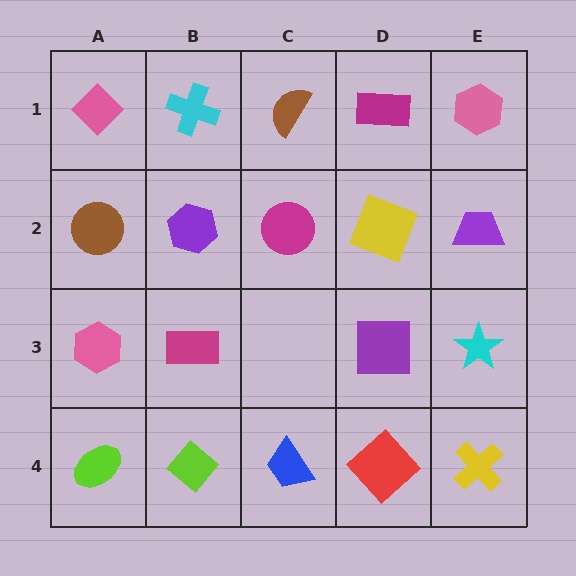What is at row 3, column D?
A purple square.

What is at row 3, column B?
A magenta rectangle.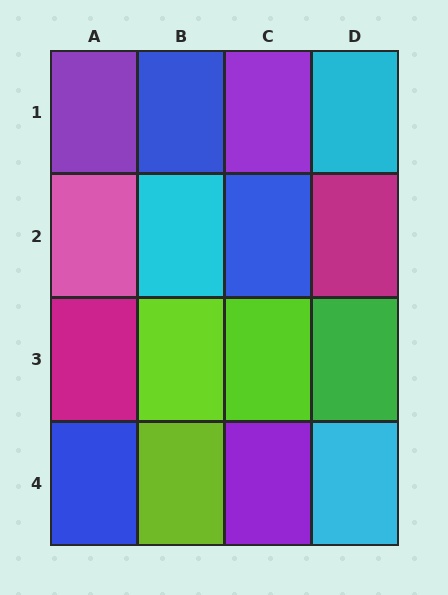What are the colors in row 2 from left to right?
Pink, cyan, blue, magenta.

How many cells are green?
1 cell is green.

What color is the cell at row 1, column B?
Blue.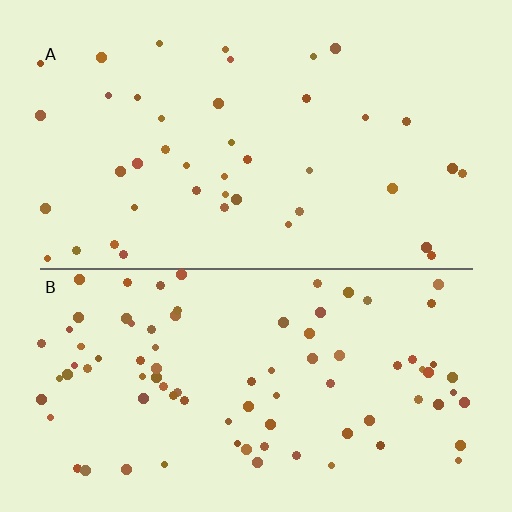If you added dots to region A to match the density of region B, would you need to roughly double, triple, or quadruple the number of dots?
Approximately double.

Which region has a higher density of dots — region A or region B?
B (the bottom).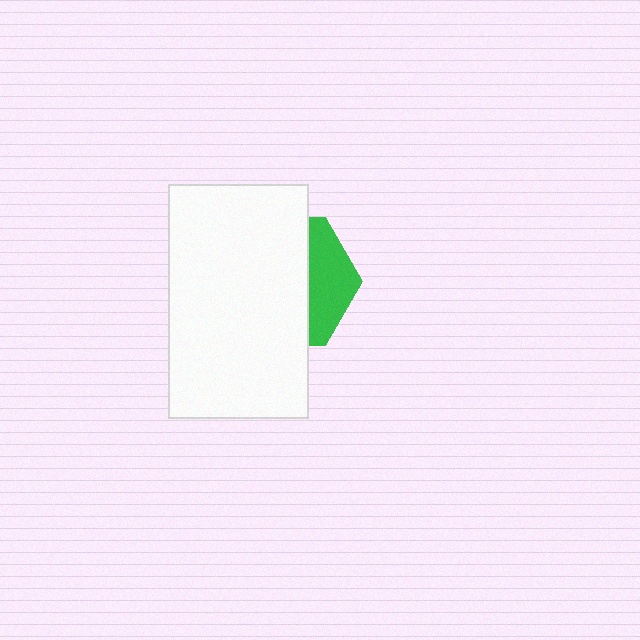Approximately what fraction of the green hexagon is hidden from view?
Roughly 69% of the green hexagon is hidden behind the white rectangle.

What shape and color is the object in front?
The object in front is a white rectangle.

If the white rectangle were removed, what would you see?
You would see the complete green hexagon.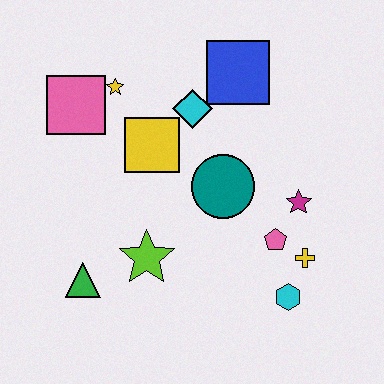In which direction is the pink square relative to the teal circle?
The pink square is to the left of the teal circle.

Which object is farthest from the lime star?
The blue square is farthest from the lime star.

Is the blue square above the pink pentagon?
Yes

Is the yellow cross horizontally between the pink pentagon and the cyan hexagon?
No